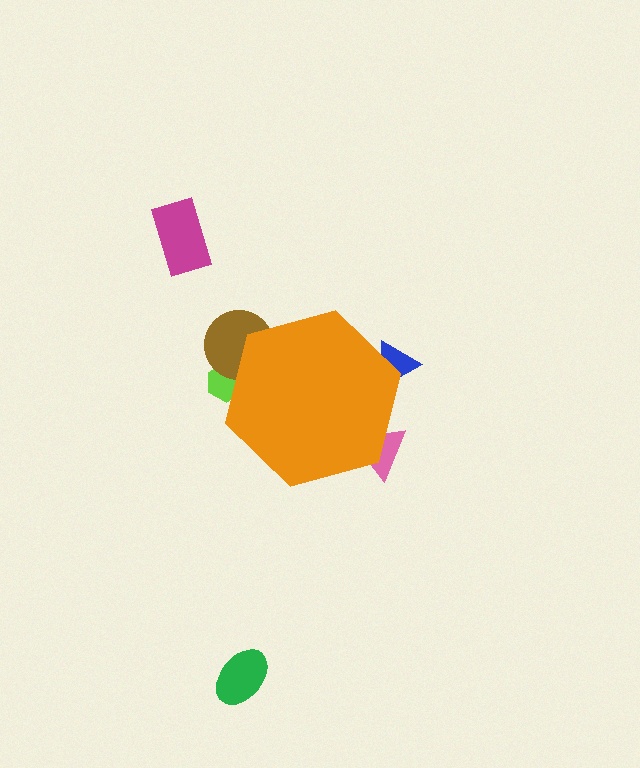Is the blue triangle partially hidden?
Yes, the blue triangle is partially hidden behind the orange hexagon.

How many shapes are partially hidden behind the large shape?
4 shapes are partially hidden.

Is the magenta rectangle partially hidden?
No, the magenta rectangle is fully visible.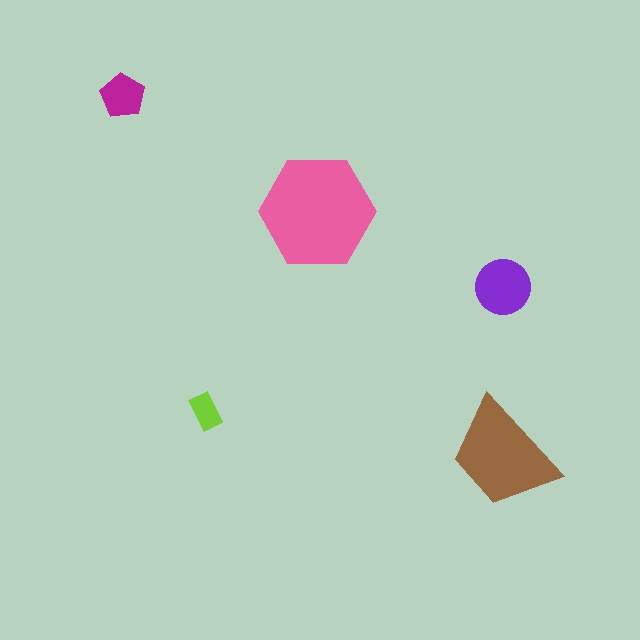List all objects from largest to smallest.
The pink hexagon, the brown trapezoid, the purple circle, the magenta pentagon, the lime rectangle.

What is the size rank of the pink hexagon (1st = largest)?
1st.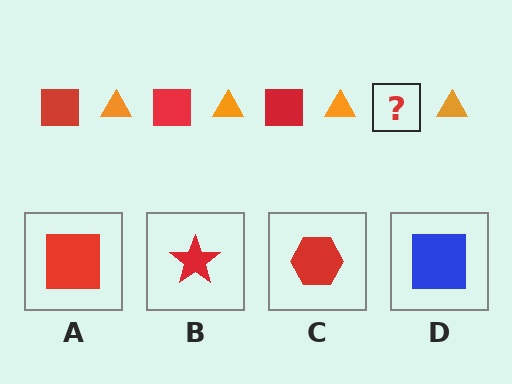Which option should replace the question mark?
Option A.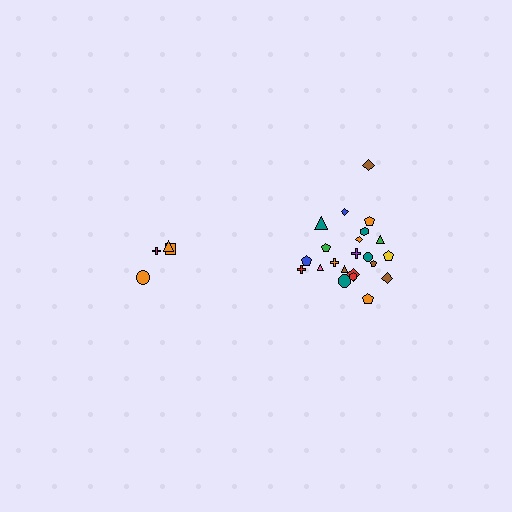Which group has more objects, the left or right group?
The right group.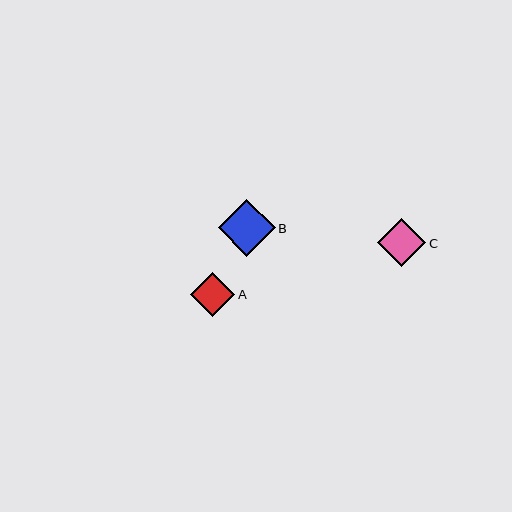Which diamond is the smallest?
Diamond A is the smallest with a size of approximately 44 pixels.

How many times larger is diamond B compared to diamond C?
Diamond B is approximately 1.2 times the size of diamond C.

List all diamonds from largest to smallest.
From largest to smallest: B, C, A.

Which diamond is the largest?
Diamond B is the largest with a size of approximately 57 pixels.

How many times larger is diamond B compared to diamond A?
Diamond B is approximately 1.3 times the size of diamond A.